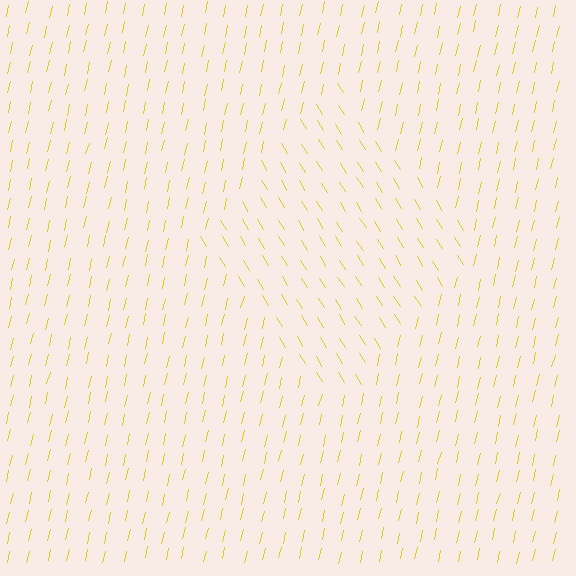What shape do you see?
I see a diamond.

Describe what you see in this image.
The image is filled with small yellow line segments. A diamond region in the image has lines oriented differently from the surrounding lines, creating a visible texture boundary.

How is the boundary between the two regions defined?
The boundary is defined purely by a change in line orientation (approximately 45 degrees difference). All lines are the same color and thickness.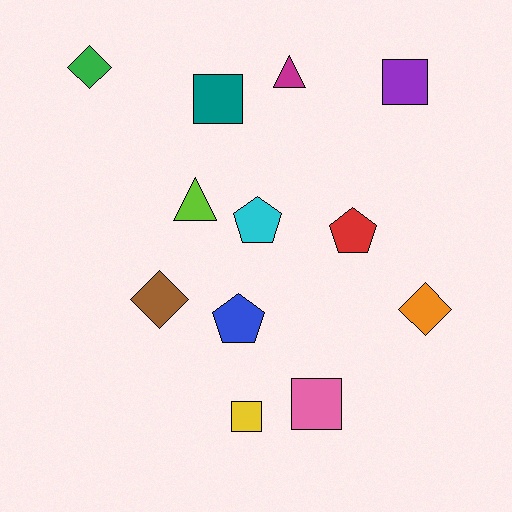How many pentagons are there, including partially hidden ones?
There are 3 pentagons.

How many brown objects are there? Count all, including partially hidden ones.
There is 1 brown object.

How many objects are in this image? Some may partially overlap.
There are 12 objects.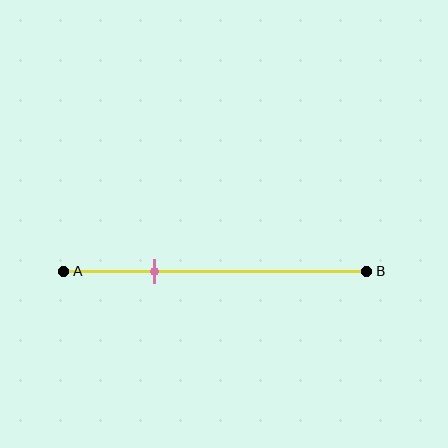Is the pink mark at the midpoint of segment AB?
No, the mark is at about 30% from A, not at the 50% midpoint.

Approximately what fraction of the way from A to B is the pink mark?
The pink mark is approximately 30% of the way from A to B.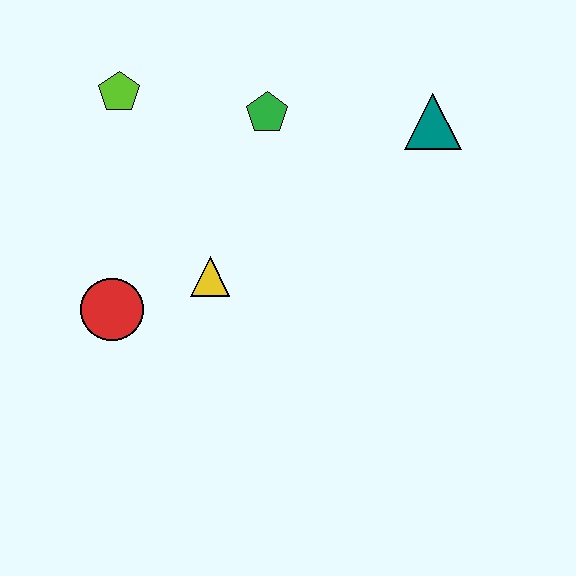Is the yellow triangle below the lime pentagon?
Yes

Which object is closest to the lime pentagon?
The green pentagon is closest to the lime pentagon.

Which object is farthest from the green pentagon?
The red circle is farthest from the green pentagon.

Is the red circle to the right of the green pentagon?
No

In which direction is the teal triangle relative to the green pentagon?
The teal triangle is to the right of the green pentagon.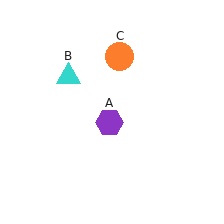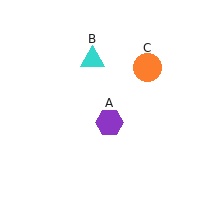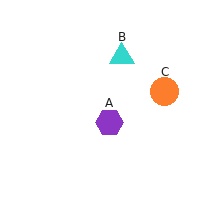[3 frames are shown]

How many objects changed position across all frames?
2 objects changed position: cyan triangle (object B), orange circle (object C).